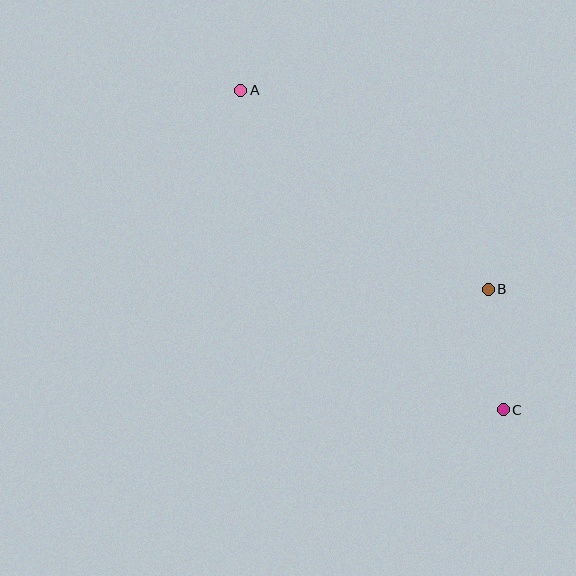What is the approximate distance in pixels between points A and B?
The distance between A and B is approximately 317 pixels.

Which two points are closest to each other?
Points B and C are closest to each other.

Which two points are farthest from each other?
Points A and C are farthest from each other.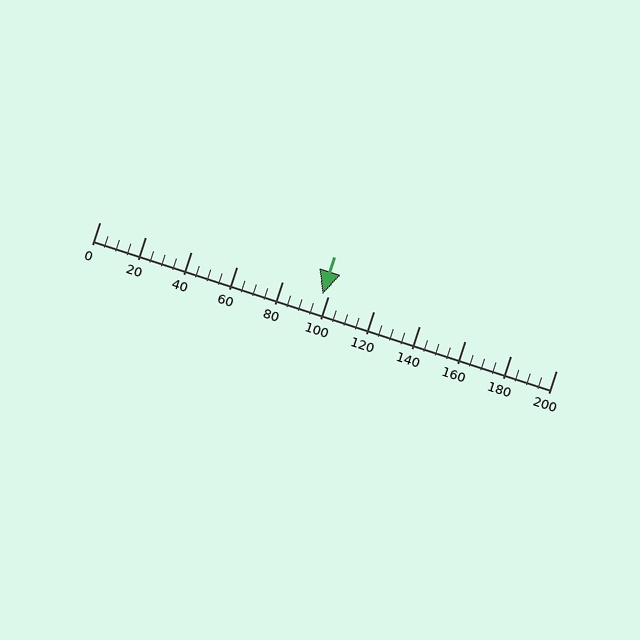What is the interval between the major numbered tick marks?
The major tick marks are spaced 20 units apart.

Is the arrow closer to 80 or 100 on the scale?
The arrow is closer to 100.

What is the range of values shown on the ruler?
The ruler shows values from 0 to 200.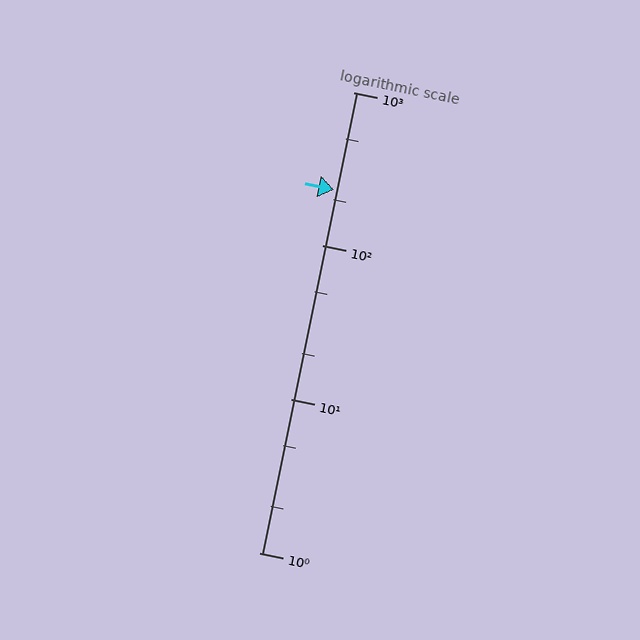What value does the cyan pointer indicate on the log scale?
The pointer indicates approximately 230.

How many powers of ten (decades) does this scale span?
The scale spans 3 decades, from 1 to 1000.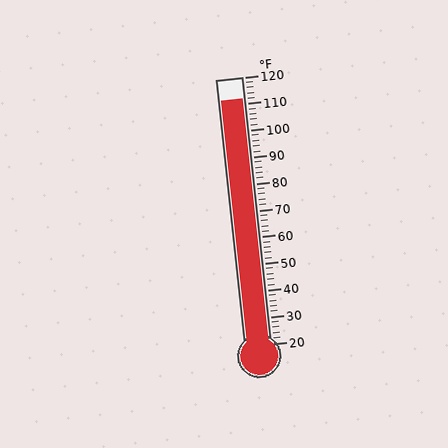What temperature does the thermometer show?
The thermometer shows approximately 112°F.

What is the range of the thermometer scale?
The thermometer scale ranges from 20°F to 120°F.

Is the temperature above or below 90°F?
The temperature is above 90°F.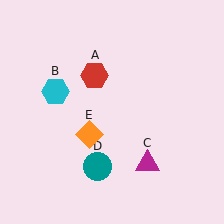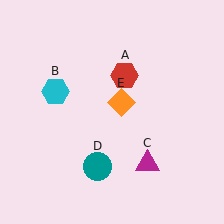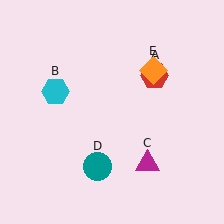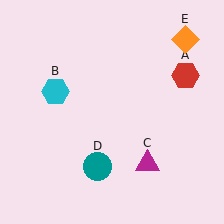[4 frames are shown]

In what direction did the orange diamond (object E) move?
The orange diamond (object E) moved up and to the right.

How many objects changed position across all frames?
2 objects changed position: red hexagon (object A), orange diamond (object E).